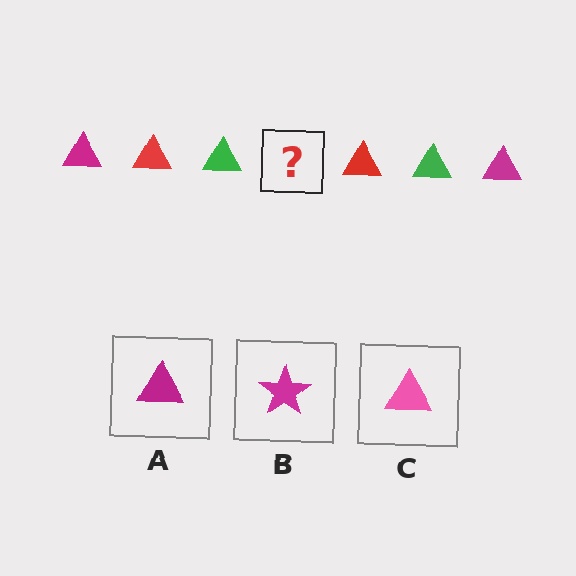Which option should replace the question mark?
Option A.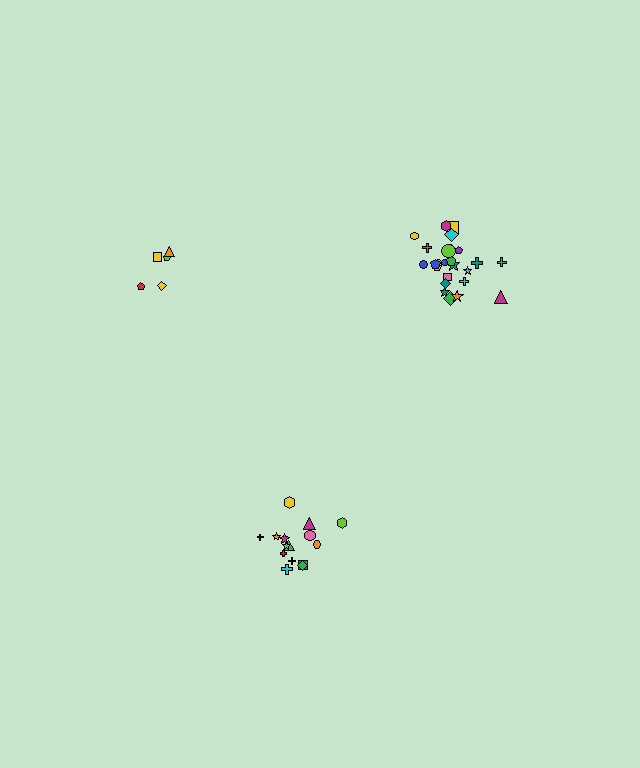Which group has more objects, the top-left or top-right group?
The top-right group.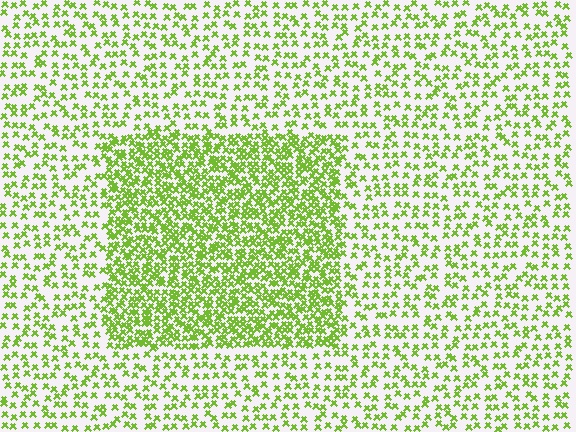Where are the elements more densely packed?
The elements are more densely packed inside the rectangle boundary.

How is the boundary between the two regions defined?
The boundary is defined by a change in element density (approximately 2.2x ratio). All elements are the same color, size, and shape.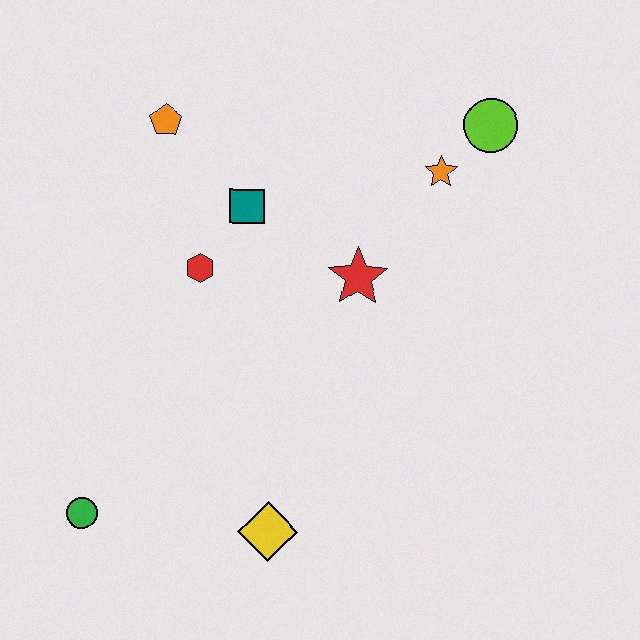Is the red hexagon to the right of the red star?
No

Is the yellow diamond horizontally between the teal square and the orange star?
Yes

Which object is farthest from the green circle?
The lime circle is farthest from the green circle.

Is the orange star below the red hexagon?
No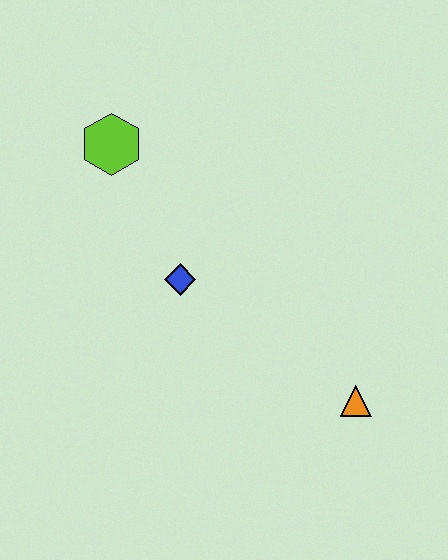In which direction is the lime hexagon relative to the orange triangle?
The lime hexagon is above the orange triangle.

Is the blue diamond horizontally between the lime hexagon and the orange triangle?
Yes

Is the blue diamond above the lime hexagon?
No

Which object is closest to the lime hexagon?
The blue diamond is closest to the lime hexagon.